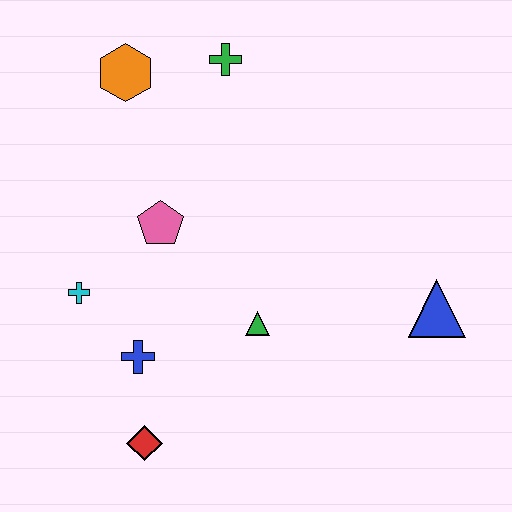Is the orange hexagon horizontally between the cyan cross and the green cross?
Yes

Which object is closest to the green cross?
The orange hexagon is closest to the green cross.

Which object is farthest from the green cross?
The red diamond is farthest from the green cross.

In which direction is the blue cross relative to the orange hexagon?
The blue cross is below the orange hexagon.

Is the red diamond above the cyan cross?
No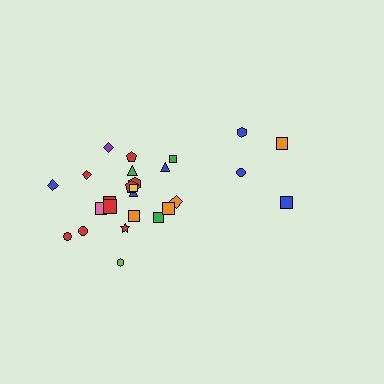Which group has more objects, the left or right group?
The left group.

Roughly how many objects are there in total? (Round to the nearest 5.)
Roughly 25 objects in total.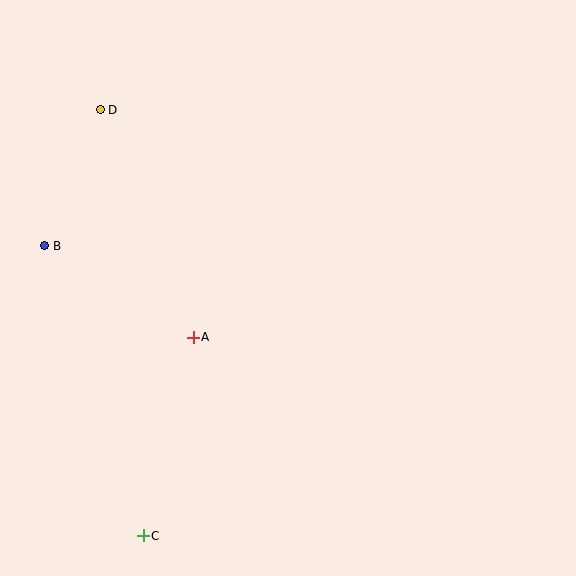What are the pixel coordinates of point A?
Point A is at (193, 337).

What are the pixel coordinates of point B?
Point B is at (45, 246).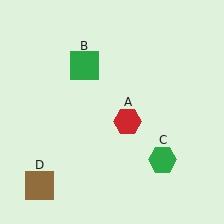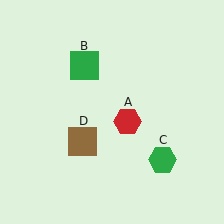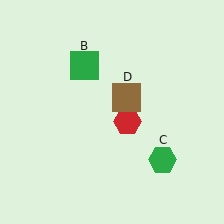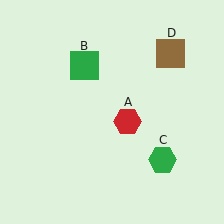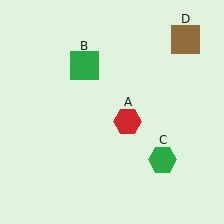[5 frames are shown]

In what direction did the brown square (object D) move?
The brown square (object D) moved up and to the right.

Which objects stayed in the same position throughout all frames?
Red hexagon (object A) and green square (object B) and green hexagon (object C) remained stationary.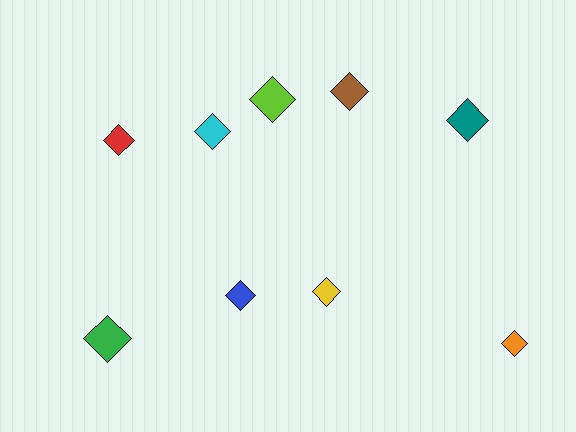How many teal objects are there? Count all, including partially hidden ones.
There is 1 teal object.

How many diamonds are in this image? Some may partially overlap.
There are 9 diamonds.